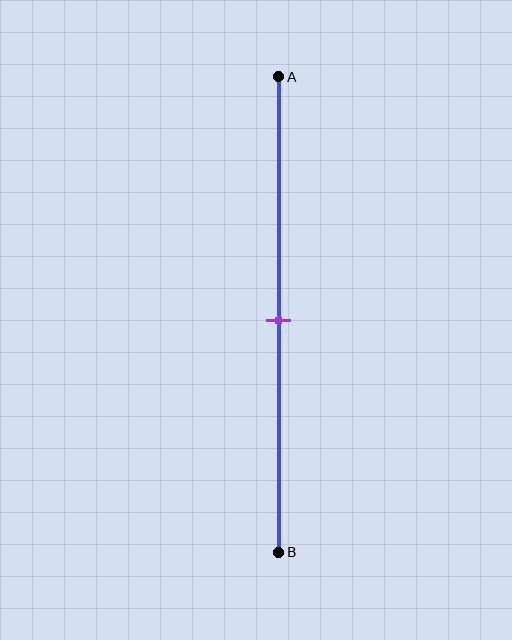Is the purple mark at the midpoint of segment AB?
Yes, the mark is approximately at the midpoint.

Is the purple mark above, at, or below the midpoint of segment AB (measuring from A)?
The purple mark is approximately at the midpoint of segment AB.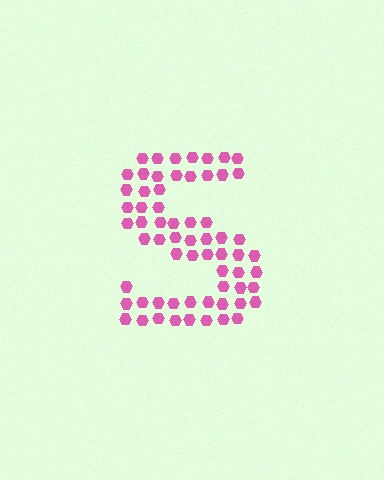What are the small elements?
The small elements are hexagons.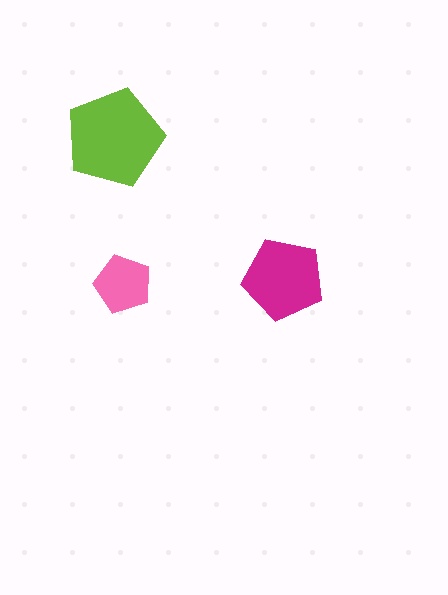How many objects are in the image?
There are 3 objects in the image.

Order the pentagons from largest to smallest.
the lime one, the magenta one, the pink one.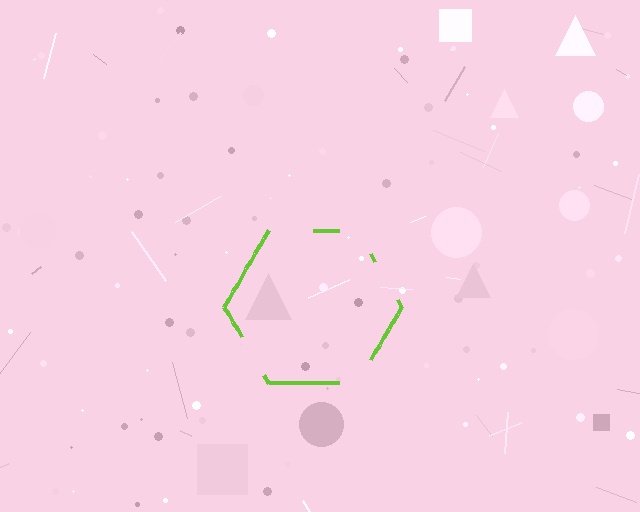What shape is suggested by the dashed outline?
The dashed outline suggests a hexagon.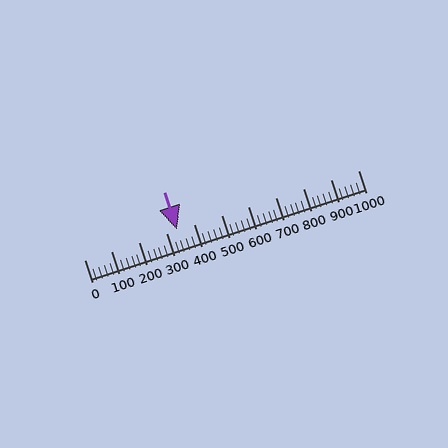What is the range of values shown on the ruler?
The ruler shows values from 0 to 1000.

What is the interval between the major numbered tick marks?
The major tick marks are spaced 100 units apart.